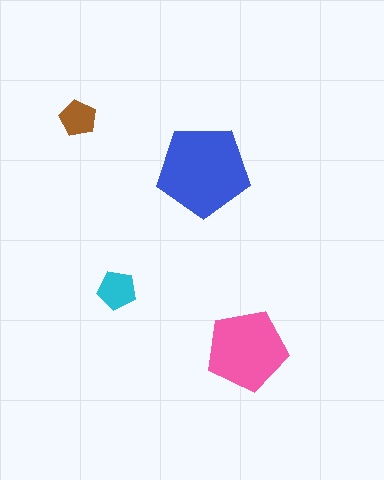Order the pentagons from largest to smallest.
the blue one, the pink one, the cyan one, the brown one.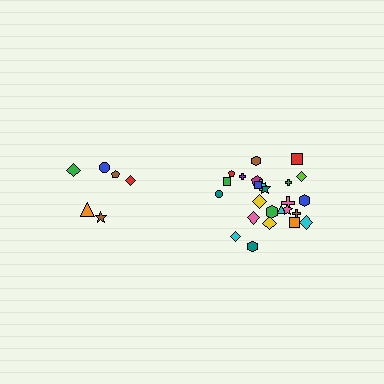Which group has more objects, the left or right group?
The right group.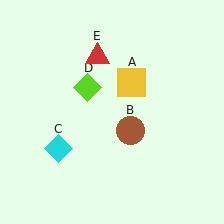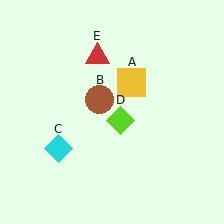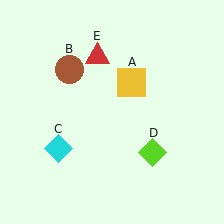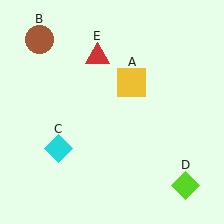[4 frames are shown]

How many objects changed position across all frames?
2 objects changed position: brown circle (object B), lime diamond (object D).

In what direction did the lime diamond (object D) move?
The lime diamond (object D) moved down and to the right.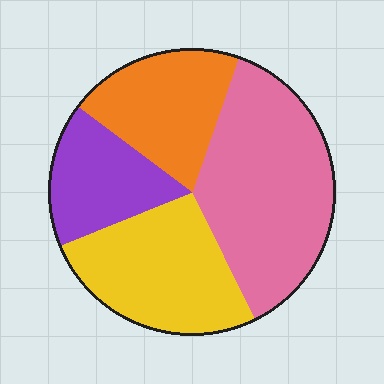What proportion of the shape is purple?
Purple takes up about one sixth (1/6) of the shape.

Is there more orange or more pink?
Pink.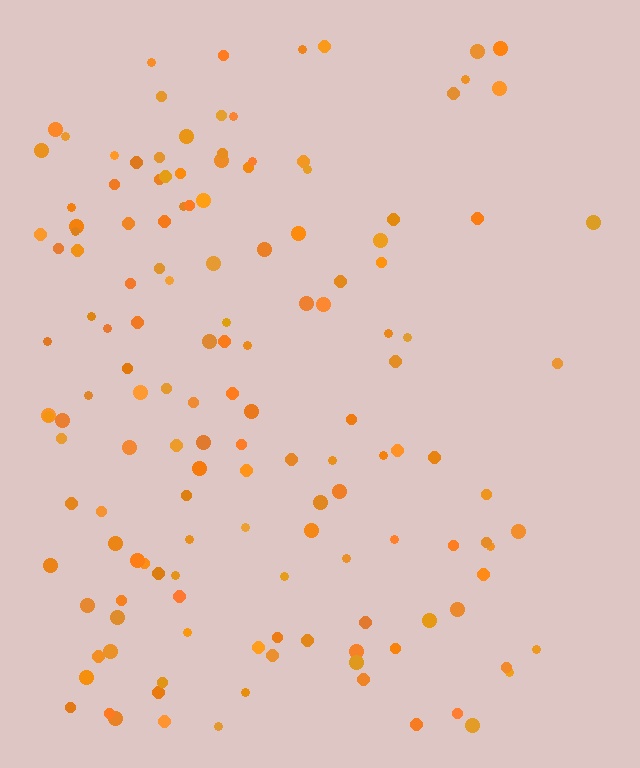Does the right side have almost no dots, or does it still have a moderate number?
Still a moderate number, just noticeably fewer than the left.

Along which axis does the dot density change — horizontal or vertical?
Horizontal.